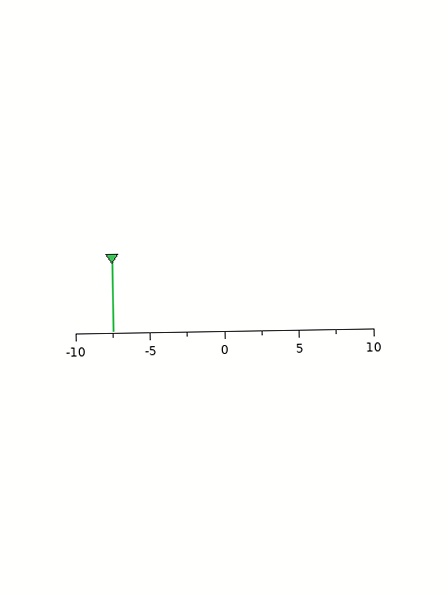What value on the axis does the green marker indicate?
The marker indicates approximately -7.5.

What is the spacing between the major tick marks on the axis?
The major ticks are spaced 5 apart.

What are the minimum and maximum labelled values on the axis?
The axis runs from -10 to 10.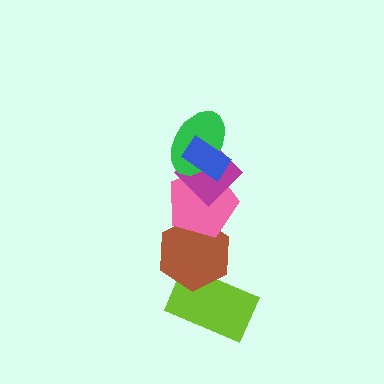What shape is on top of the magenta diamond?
The green ellipse is on top of the magenta diamond.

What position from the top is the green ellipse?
The green ellipse is 2nd from the top.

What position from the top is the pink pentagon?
The pink pentagon is 4th from the top.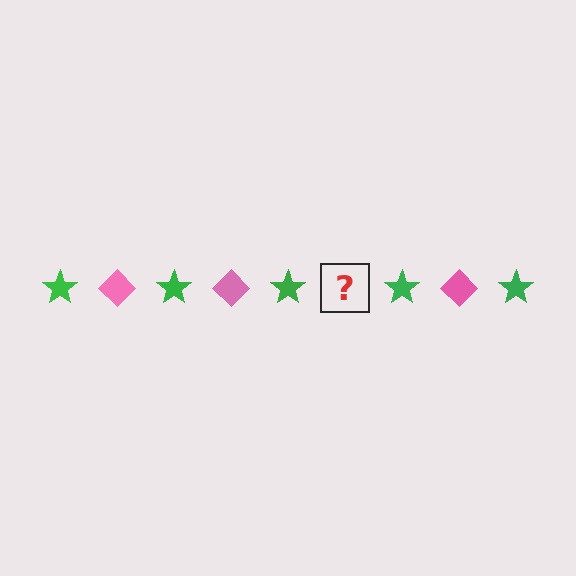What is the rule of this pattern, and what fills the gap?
The rule is that the pattern alternates between green star and pink diamond. The gap should be filled with a pink diamond.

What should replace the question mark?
The question mark should be replaced with a pink diamond.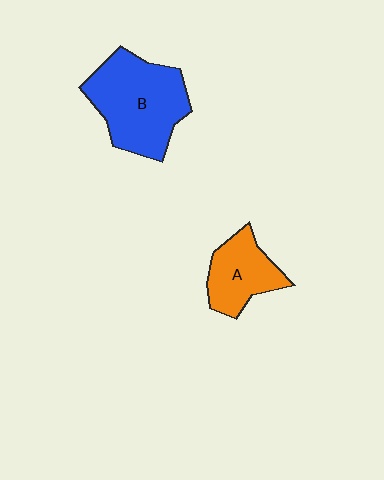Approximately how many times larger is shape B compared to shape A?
Approximately 1.8 times.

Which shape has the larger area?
Shape B (blue).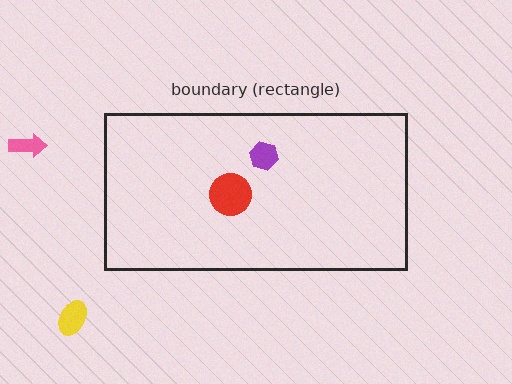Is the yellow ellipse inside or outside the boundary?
Outside.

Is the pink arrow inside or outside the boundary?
Outside.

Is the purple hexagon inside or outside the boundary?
Inside.